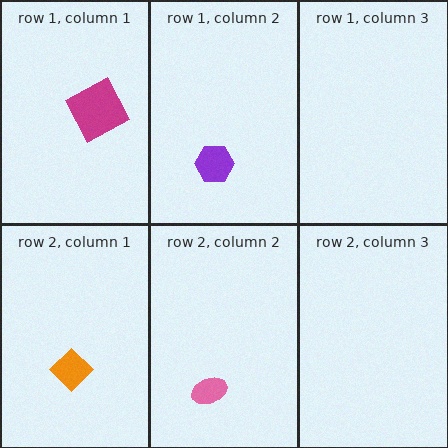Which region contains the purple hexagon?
The row 1, column 2 region.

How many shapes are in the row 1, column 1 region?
1.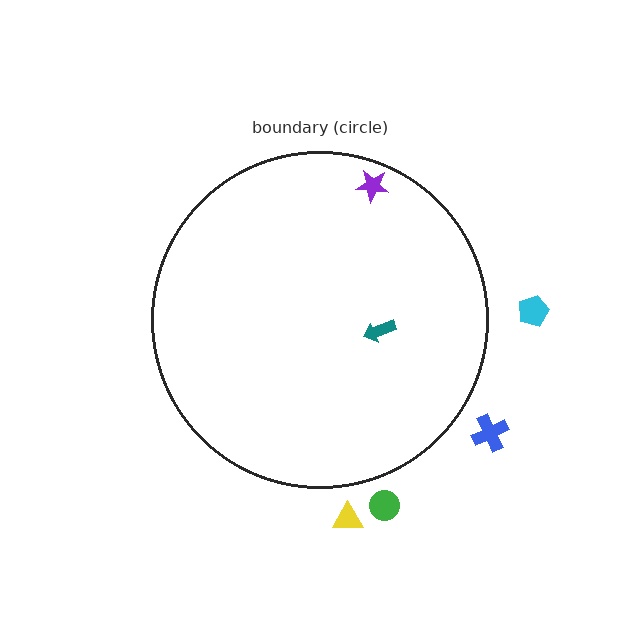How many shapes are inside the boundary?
2 inside, 4 outside.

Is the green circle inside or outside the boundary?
Outside.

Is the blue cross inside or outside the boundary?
Outside.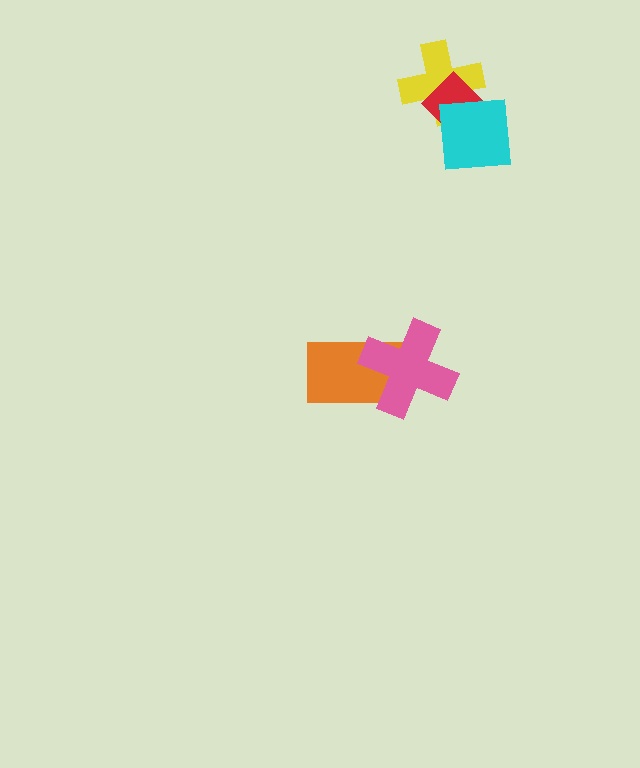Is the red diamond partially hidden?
Yes, it is partially covered by another shape.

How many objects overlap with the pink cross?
1 object overlaps with the pink cross.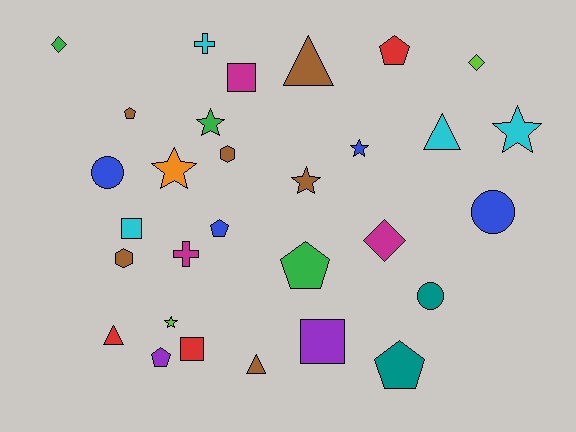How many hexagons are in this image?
There are 2 hexagons.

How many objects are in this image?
There are 30 objects.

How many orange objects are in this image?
There is 1 orange object.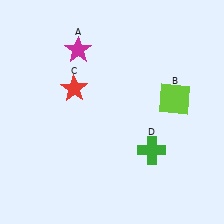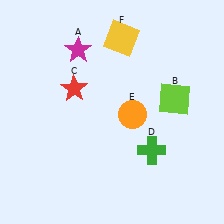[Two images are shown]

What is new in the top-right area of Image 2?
A yellow square (F) was added in the top-right area of Image 2.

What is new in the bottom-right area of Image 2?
An orange circle (E) was added in the bottom-right area of Image 2.